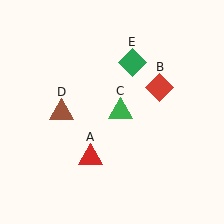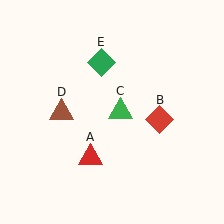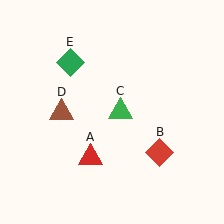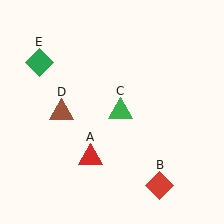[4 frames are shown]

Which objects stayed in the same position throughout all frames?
Red triangle (object A) and green triangle (object C) and brown triangle (object D) remained stationary.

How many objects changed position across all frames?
2 objects changed position: red diamond (object B), green diamond (object E).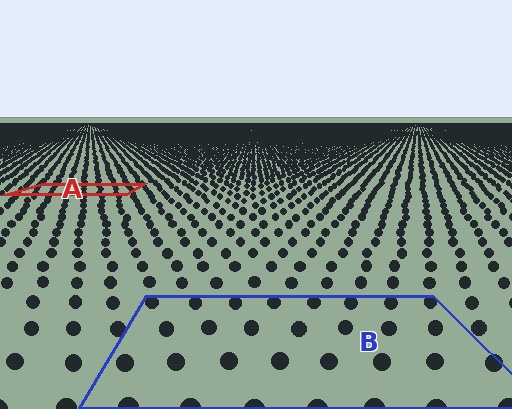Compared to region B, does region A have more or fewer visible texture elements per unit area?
Region A has more texture elements per unit area — they are packed more densely because it is farther away.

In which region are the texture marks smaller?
The texture marks are smaller in region A, because it is farther away.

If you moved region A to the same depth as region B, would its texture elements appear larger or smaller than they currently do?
They would appear larger. At a closer depth, the same texture elements are projected at a bigger on-screen size.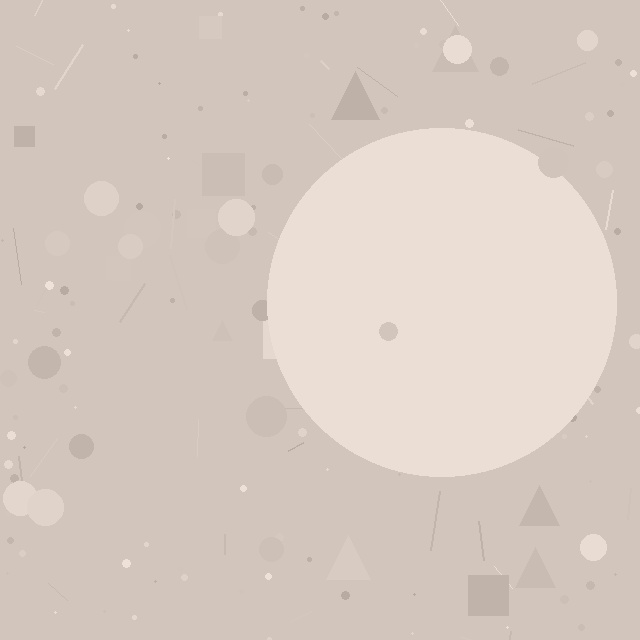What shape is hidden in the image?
A circle is hidden in the image.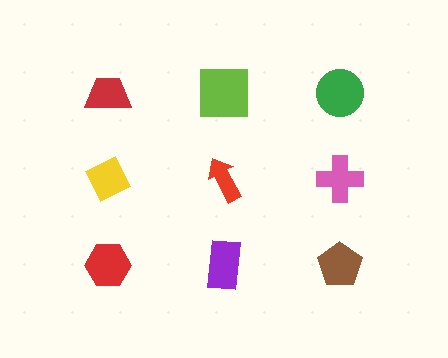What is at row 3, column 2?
A purple rectangle.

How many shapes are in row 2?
3 shapes.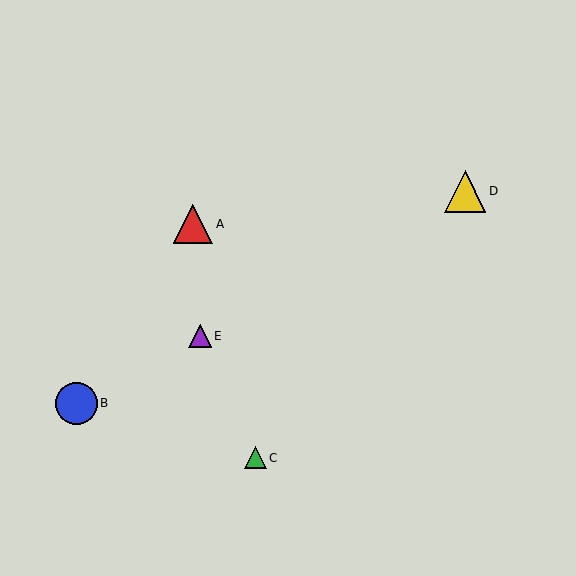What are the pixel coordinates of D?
Object D is at (465, 191).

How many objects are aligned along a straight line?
3 objects (B, D, E) are aligned along a straight line.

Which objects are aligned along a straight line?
Objects B, D, E are aligned along a straight line.